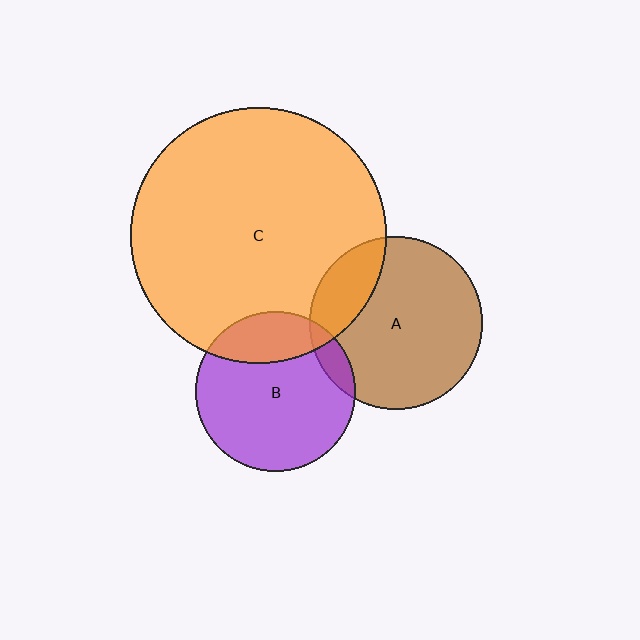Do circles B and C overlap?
Yes.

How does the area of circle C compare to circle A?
Approximately 2.2 times.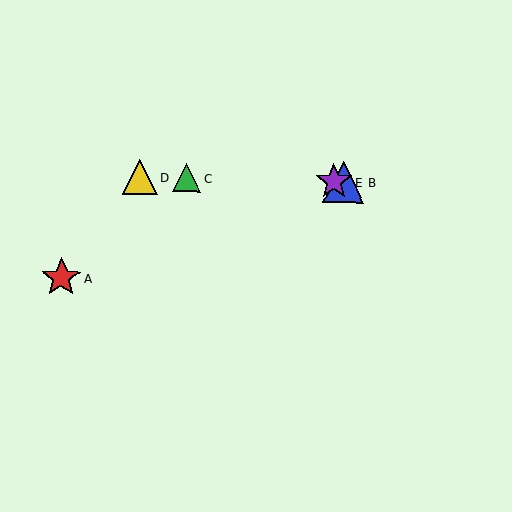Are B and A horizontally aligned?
No, B is at y≈182 and A is at y≈278.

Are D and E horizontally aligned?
Yes, both are at y≈177.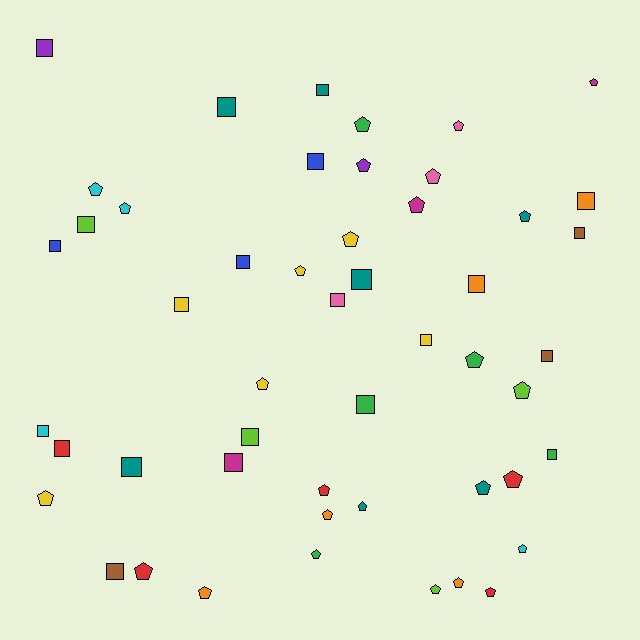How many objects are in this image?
There are 50 objects.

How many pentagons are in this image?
There are 27 pentagons.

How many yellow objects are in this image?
There are 6 yellow objects.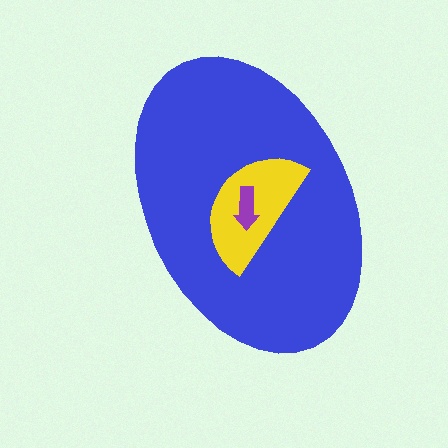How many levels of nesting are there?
3.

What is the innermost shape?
The purple arrow.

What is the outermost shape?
The blue ellipse.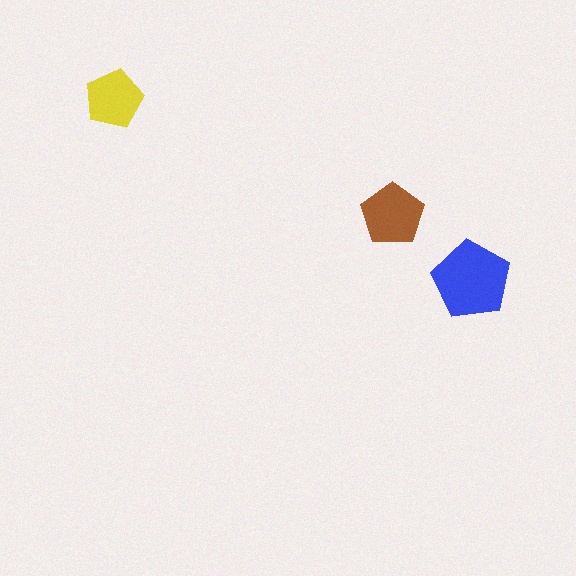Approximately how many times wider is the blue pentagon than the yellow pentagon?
About 1.5 times wider.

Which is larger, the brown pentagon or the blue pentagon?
The blue one.